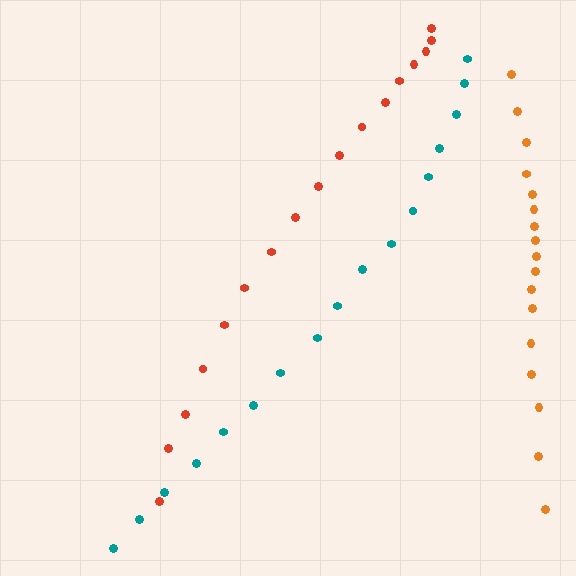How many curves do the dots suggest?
There are 3 distinct paths.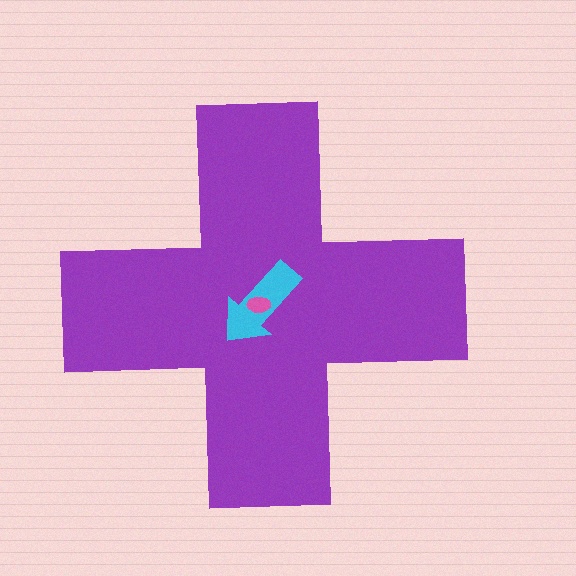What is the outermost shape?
The purple cross.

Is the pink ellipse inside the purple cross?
Yes.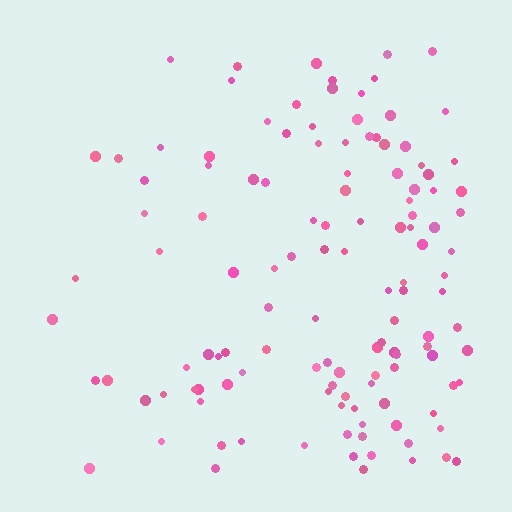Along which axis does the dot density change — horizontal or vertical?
Horizontal.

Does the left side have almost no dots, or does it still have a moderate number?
Still a moderate number, just noticeably fewer than the right.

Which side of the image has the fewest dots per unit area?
The left.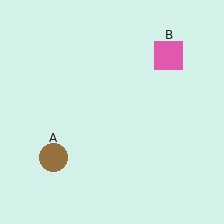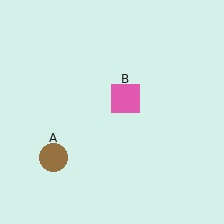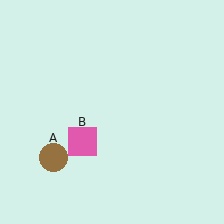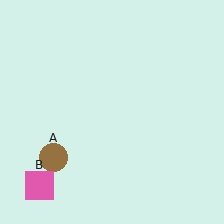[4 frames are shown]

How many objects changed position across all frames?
1 object changed position: pink square (object B).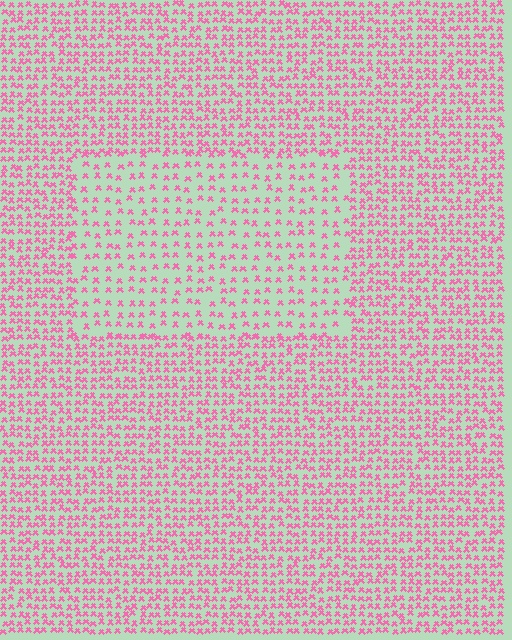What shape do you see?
I see a rectangle.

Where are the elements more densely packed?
The elements are more densely packed outside the rectangle boundary.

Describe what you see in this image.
The image contains small pink elements arranged at two different densities. A rectangle-shaped region is visible where the elements are less densely packed than the surrounding area.